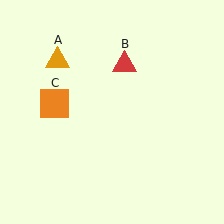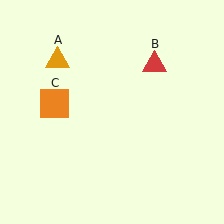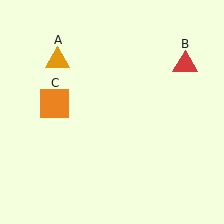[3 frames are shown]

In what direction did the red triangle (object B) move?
The red triangle (object B) moved right.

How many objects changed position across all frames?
1 object changed position: red triangle (object B).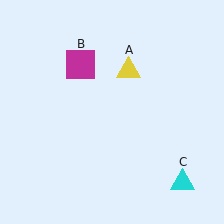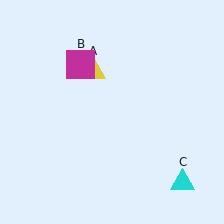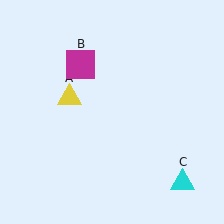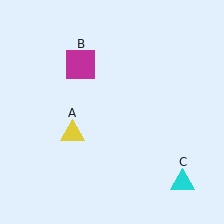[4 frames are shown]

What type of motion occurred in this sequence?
The yellow triangle (object A) rotated counterclockwise around the center of the scene.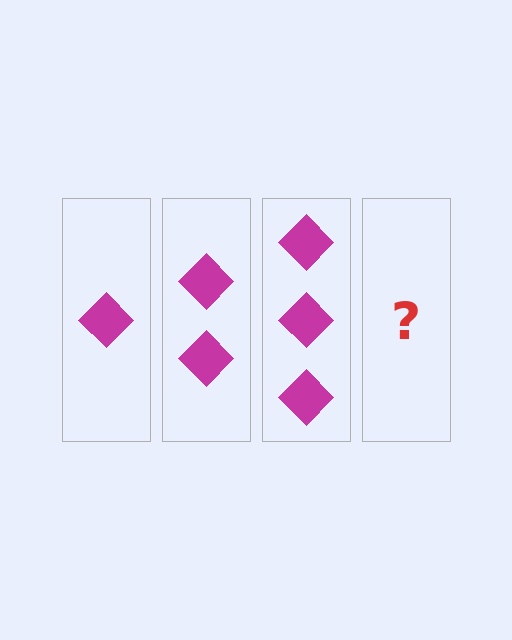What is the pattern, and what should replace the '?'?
The pattern is that each step adds one more diamond. The '?' should be 4 diamonds.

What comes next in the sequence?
The next element should be 4 diamonds.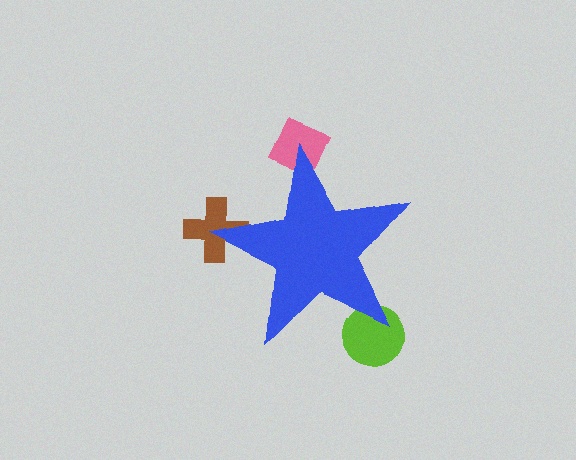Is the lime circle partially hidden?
Yes, the lime circle is partially hidden behind the blue star.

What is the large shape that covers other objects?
A blue star.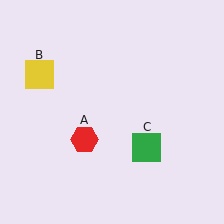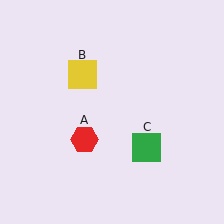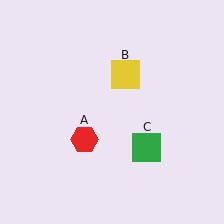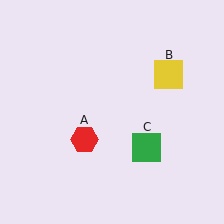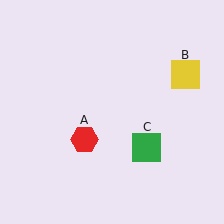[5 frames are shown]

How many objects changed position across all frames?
1 object changed position: yellow square (object B).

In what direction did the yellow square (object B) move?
The yellow square (object B) moved right.